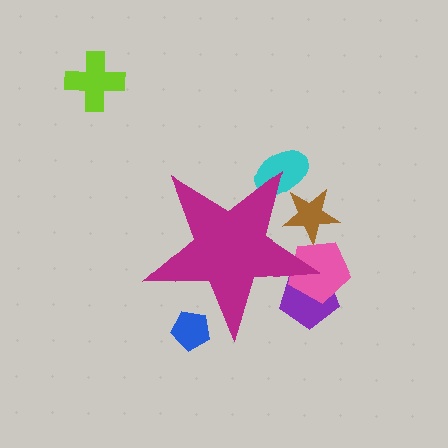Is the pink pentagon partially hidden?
Yes, the pink pentagon is partially hidden behind the magenta star.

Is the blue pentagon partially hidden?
Yes, the blue pentagon is partially hidden behind the magenta star.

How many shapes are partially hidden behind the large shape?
5 shapes are partially hidden.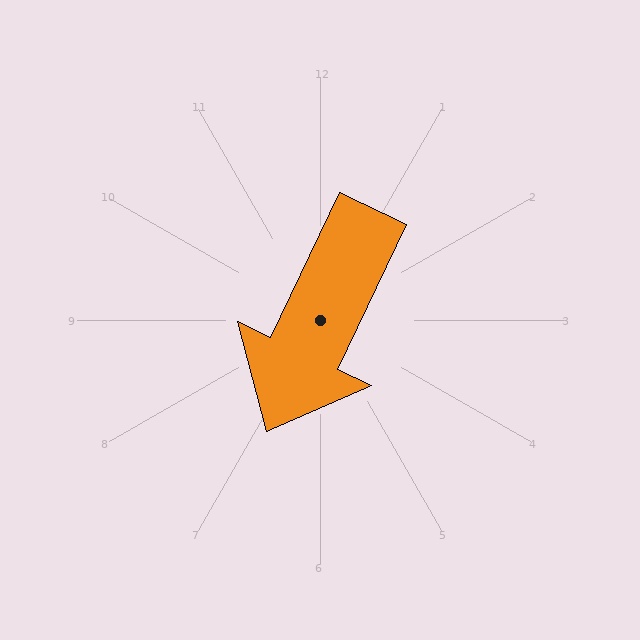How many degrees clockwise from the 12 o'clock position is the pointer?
Approximately 205 degrees.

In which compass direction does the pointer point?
Southwest.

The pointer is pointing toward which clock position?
Roughly 7 o'clock.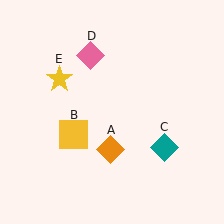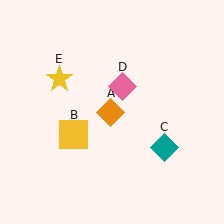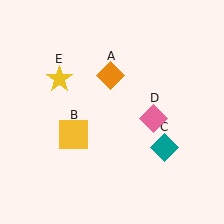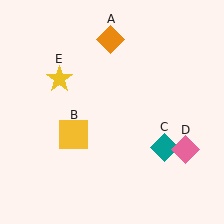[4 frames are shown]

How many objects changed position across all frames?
2 objects changed position: orange diamond (object A), pink diamond (object D).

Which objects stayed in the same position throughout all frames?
Yellow square (object B) and teal diamond (object C) and yellow star (object E) remained stationary.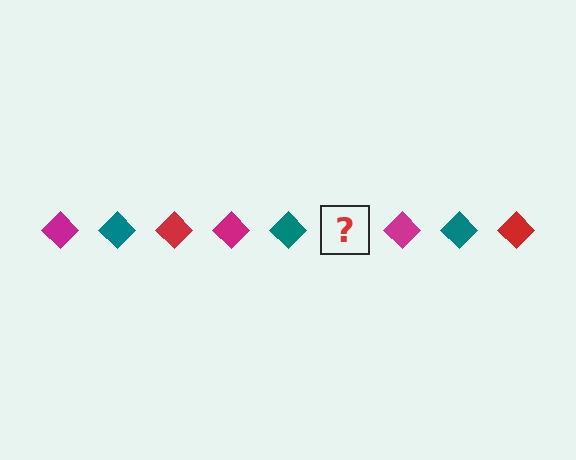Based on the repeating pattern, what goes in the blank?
The blank should be a red diamond.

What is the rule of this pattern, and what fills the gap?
The rule is that the pattern cycles through magenta, teal, red diamonds. The gap should be filled with a red diamond.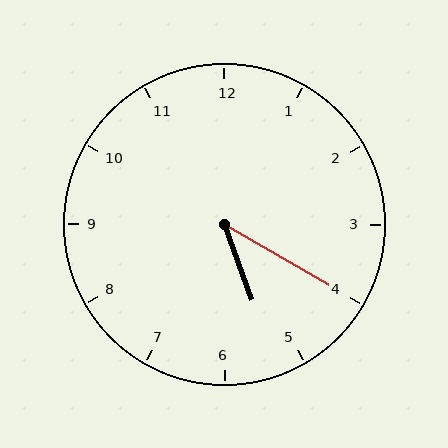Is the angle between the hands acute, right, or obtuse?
It is acute.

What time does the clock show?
5:20.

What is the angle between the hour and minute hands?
Approximately 40 degrees.